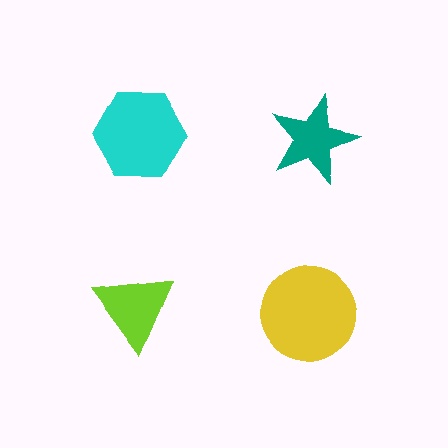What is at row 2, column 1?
A lime triangle.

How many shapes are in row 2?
2 shapes.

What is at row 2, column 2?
A yellow circle.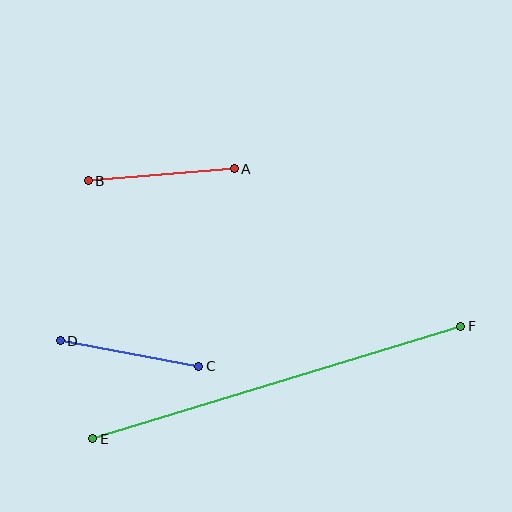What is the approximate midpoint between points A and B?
The midpoint is at approximately (161, 175) pixels.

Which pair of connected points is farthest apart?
Points E and F are farthest apart.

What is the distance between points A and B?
The distance is approximately 146 pixels.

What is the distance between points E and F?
The distance is approximately 385 pixels.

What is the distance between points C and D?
The distance is approximately 141 pixels.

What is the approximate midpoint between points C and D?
The midpoint is at approximately (130, 354) pixels.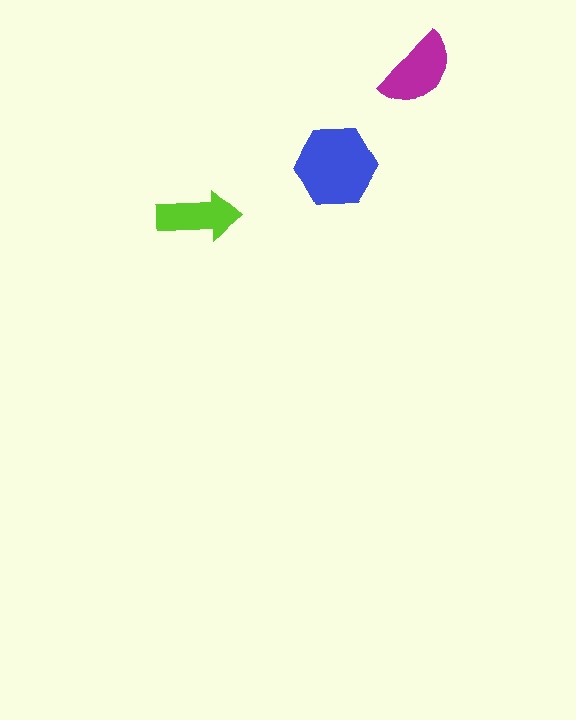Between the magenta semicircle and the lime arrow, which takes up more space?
The magenta semicircle.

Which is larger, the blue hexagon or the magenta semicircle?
The blue hexagon.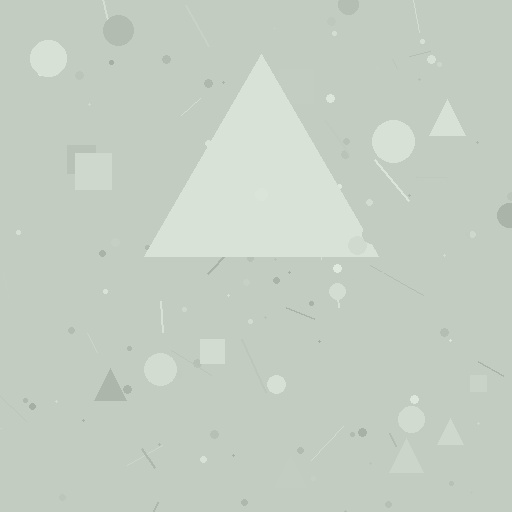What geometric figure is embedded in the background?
A triangle is embedded in the background.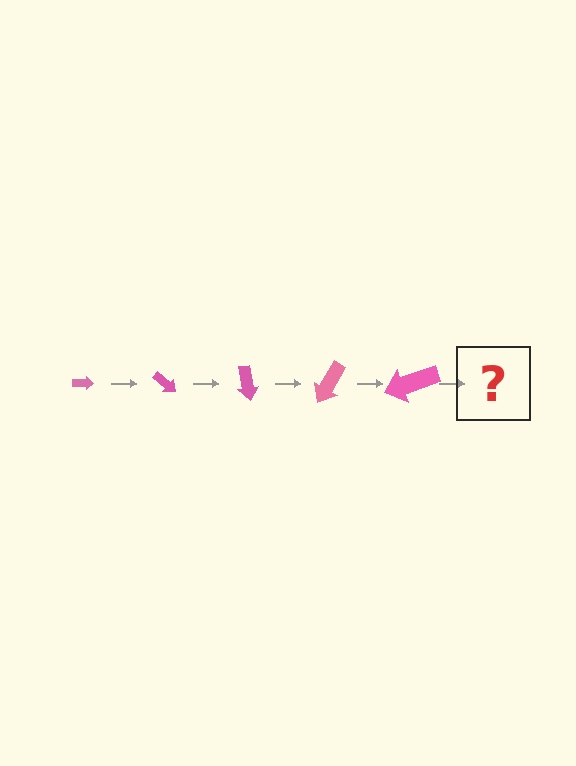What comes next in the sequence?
The next element should be an arrow, larger than the previous one and rotated 200 degrees from the start.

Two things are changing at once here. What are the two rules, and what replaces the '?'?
The two rules are that the arrow grows larger each step and it rotates 40 degrees each step. The '?' should be an arrow, larger than the previous one and rotated 200 degrees from the start.